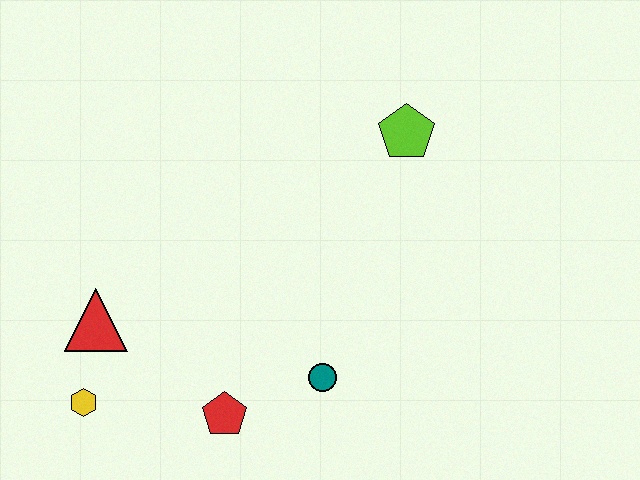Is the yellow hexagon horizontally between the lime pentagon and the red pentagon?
No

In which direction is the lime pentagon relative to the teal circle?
The lime pentagon is above the teal circle.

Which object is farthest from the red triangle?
The lime pentagon is farthest from the red triangle.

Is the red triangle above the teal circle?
Yes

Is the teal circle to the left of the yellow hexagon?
No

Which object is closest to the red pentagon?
The teal circle is closest to the red pentagon.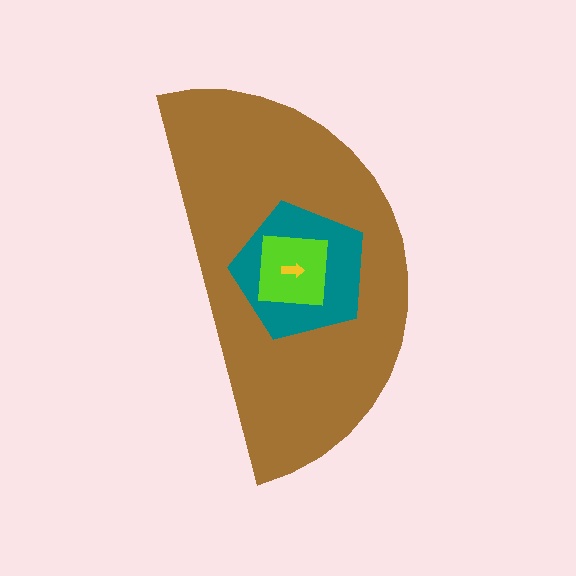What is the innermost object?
The yellow arrow.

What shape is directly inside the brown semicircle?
The teal pentagon.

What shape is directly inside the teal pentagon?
The lime square.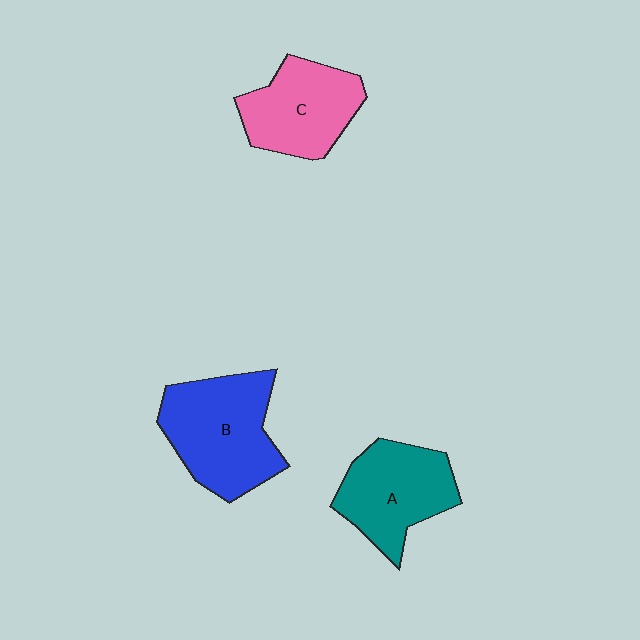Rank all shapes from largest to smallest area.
From largest to smallest: B (blue), A (teal), C (pink).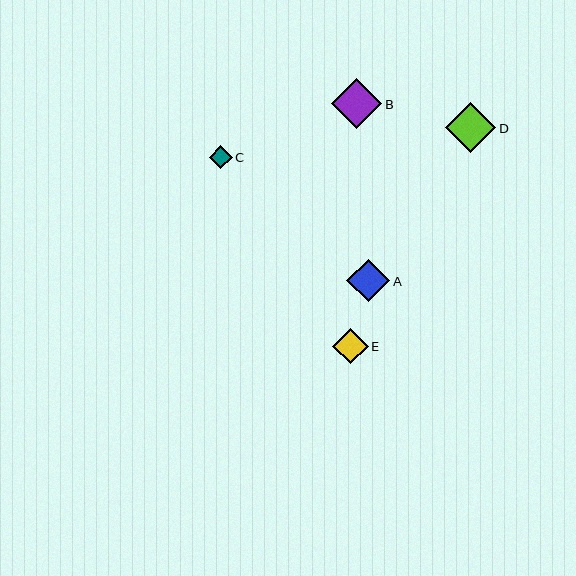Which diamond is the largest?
Diamond D is the largest with a size of approximately 51 pixels.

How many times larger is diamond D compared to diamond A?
Diamond D is approximately 1.2 times the size of diamond A.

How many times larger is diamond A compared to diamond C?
Diamond A is approximately 1.8 times the size of diamond C.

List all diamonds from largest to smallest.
From largest to smallest: D, B, A, E, C.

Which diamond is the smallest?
Diamond C is the smallest with a size of approximately 23 pixels.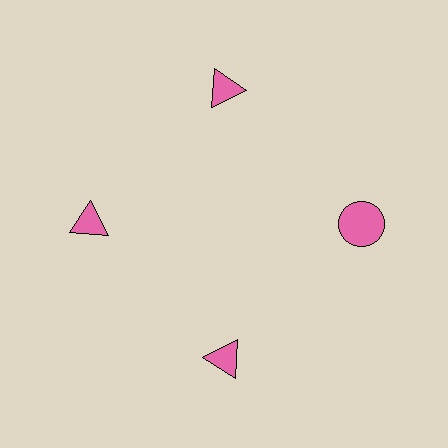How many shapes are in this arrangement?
There are 4 shapes arranged in a ring pattern.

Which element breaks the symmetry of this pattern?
The pink circle at roughly the 3 o'clock position breaks the symmetry. All other shapes are pink triangles.